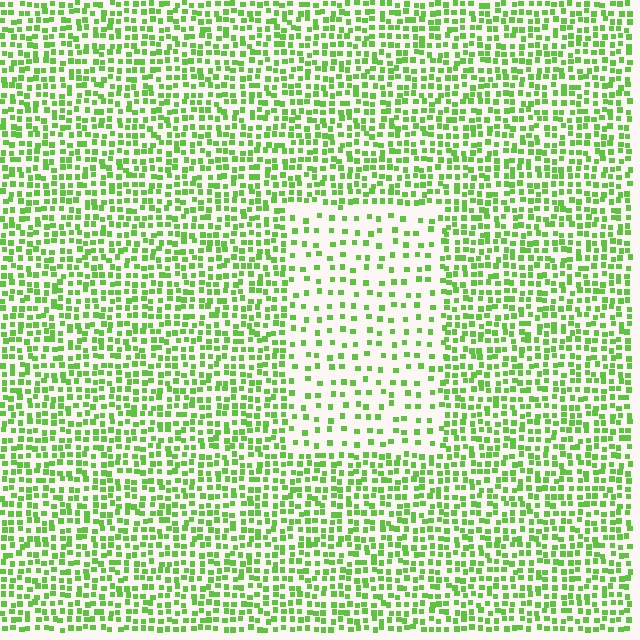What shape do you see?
I see a rectangle.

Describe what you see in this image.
The image contains small lime elements arranged at two different densities. A rectangle-shaped region is visible where the elements are less densely packed than the surrounding area.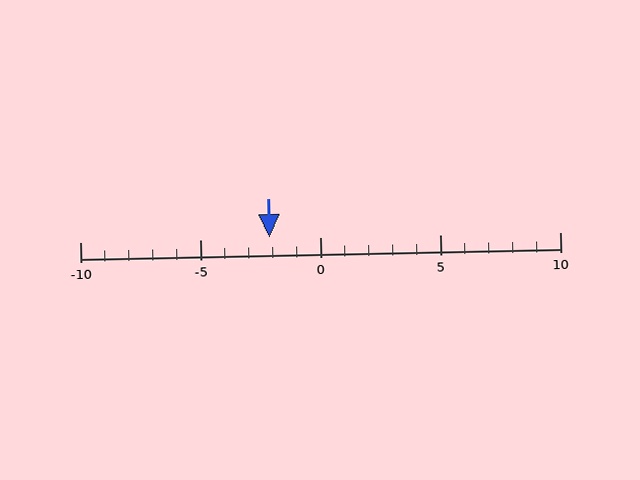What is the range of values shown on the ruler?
The ruler shows values from -10 to 10.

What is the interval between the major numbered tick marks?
The major tick marks are spaced 5 units apart.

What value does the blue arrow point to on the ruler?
The blue arrow points to approximately -2.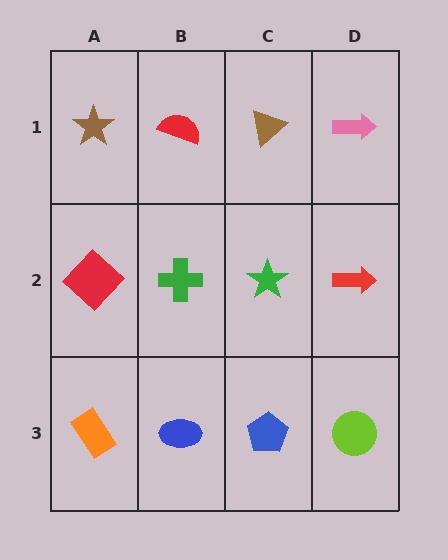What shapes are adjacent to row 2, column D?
A pink arrow (row 1, column D), a lime circle (row 3, column D), a green star (row 2, column C).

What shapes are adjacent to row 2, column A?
A brown star (row 1, column A), an orange rectangle (row 3, column A), a green cross (row 2, column B).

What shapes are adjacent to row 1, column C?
A green star (row 2, column C), a red semicircle (row 1, column B), a pink arrow (row 1, column D).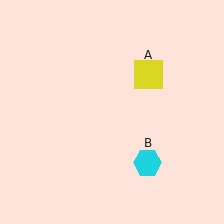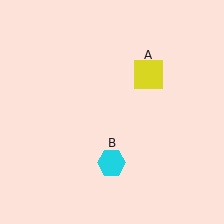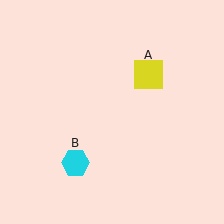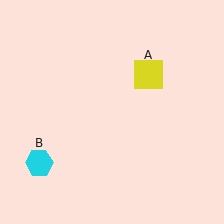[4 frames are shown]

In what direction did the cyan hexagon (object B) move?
The cyan hexagon (object B) moved left.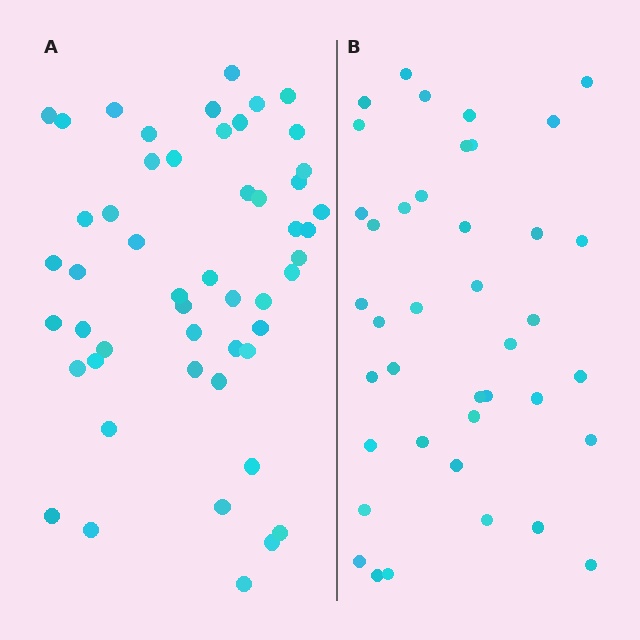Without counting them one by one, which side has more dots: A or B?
Region A (the left region) has more dots.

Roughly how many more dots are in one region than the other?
Region A has roughly 12 or so more dots than region B.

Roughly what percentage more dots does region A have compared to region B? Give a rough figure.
About 30% more.